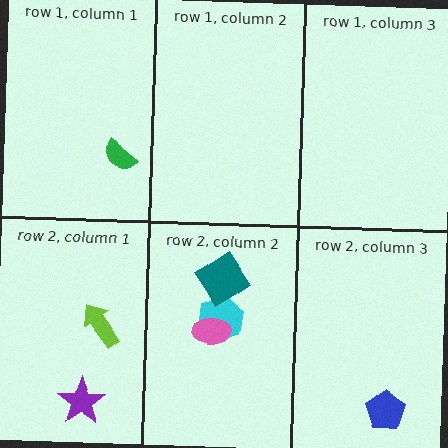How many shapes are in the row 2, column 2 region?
3.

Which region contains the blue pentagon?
The row 2, column 3 region.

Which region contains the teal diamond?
The row 2, column 2 region.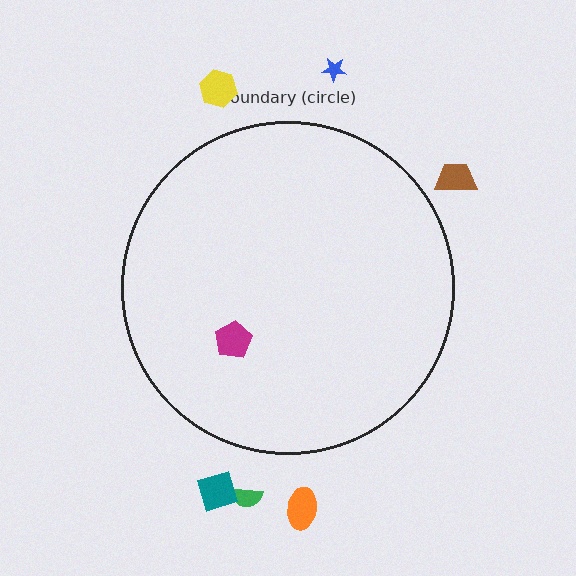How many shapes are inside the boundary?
1 inside, 6 outside.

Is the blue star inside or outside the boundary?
Outside.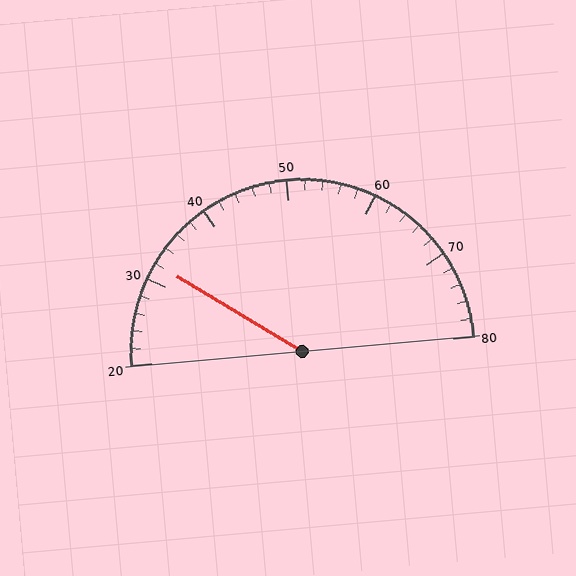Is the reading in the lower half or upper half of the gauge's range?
The reading is in the lower half of the range (20 to 80).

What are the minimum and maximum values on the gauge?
The gauge ranges from 20 to 80.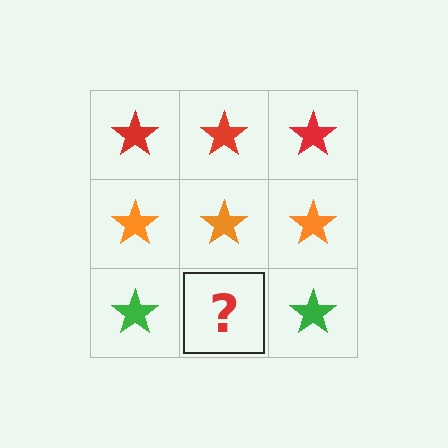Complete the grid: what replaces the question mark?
The question mark should be replaced with a green star.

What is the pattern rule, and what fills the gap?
The rule is that each row has a consistent color. The gap should be filled with a green star.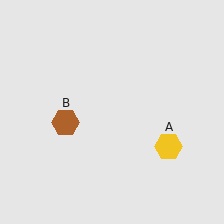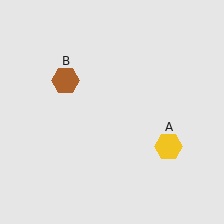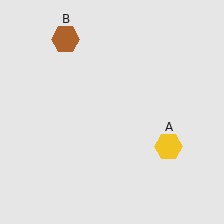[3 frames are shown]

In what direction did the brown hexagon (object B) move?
The brown hexagon (object B) moved up.